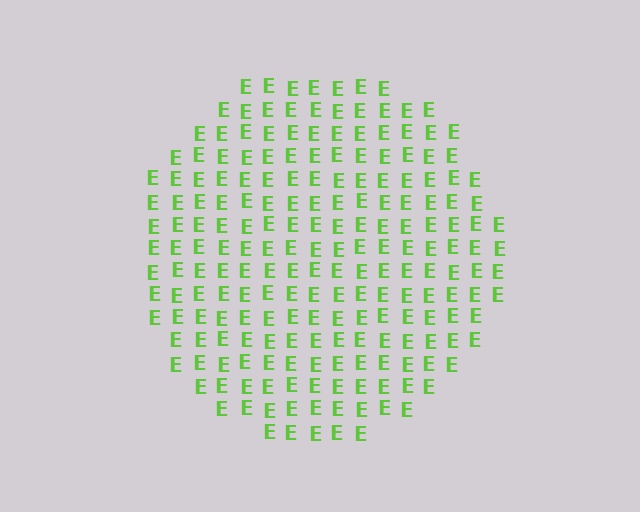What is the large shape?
The large shape is a circle.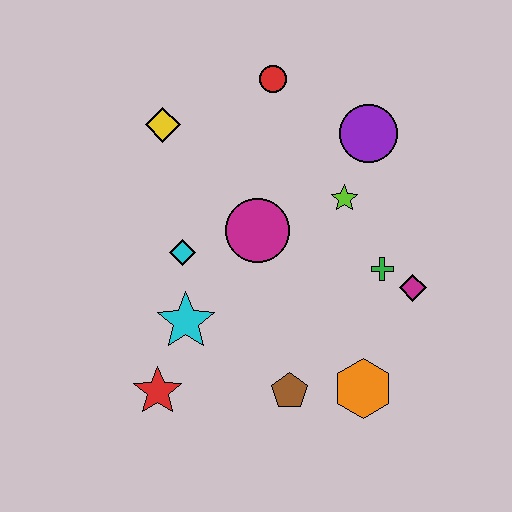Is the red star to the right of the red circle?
No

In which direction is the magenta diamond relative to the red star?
The magenta diamond is to the right of the red star.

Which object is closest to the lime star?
The purple circle is closest to the lime star.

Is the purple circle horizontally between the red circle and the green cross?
Yes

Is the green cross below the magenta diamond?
No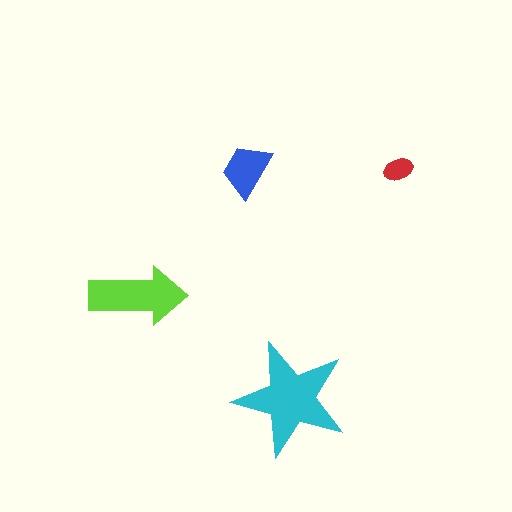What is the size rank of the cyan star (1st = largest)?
1st.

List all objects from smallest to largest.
The red ellipse, the blue trapezoid, the lime arrow, the cyan star.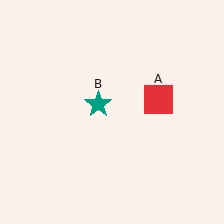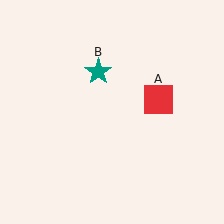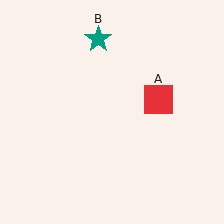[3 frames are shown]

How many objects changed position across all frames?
1 object changed position: teal star (object B).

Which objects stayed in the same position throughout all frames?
Red square (object A) remained stationary.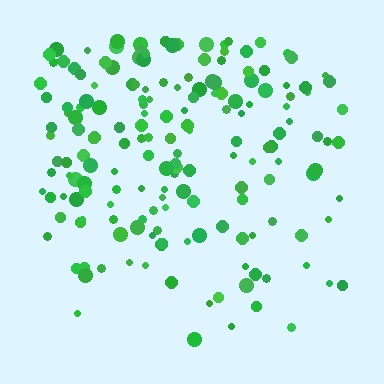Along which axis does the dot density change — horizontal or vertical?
Vertical.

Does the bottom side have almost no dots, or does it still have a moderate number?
Still a moderate number, just noticeably fewer than the top.